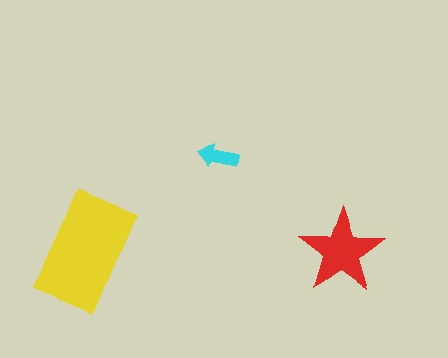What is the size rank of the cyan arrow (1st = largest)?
3rd.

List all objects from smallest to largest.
The cyan arrow, the red star, the yellow rectangle.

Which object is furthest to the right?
The red star is rightmost.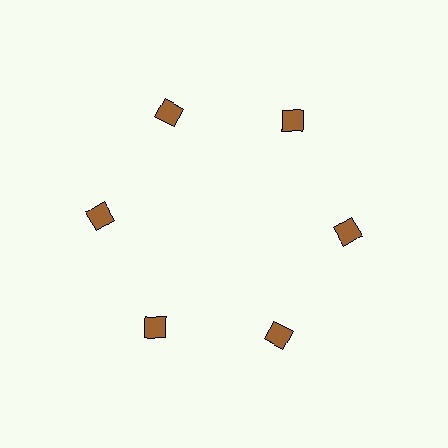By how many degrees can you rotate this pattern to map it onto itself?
The pattern maps onto itself every 60 degrees of rotation.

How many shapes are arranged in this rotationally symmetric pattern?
There are 6 shapes, arranged in 6 groups of 1.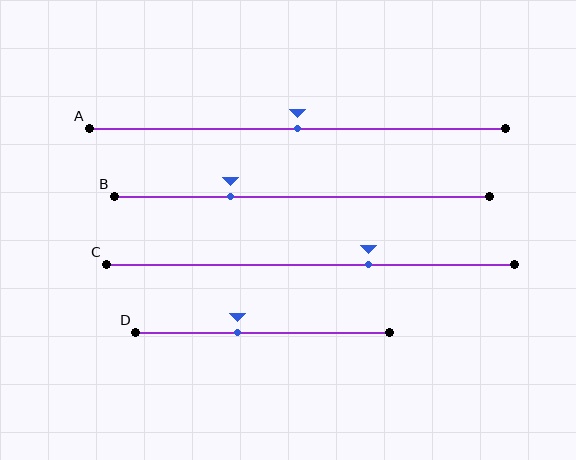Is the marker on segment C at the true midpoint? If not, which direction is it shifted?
No, the marker on segment C is shifted to the right by about 14% of the segment length.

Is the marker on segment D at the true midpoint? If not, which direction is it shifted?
No, the marker on segment D is shifted to the left by about 10% of the segment length.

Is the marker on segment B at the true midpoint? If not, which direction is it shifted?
No, the marker on segment B is shifted to the left by about 19% of the segment length.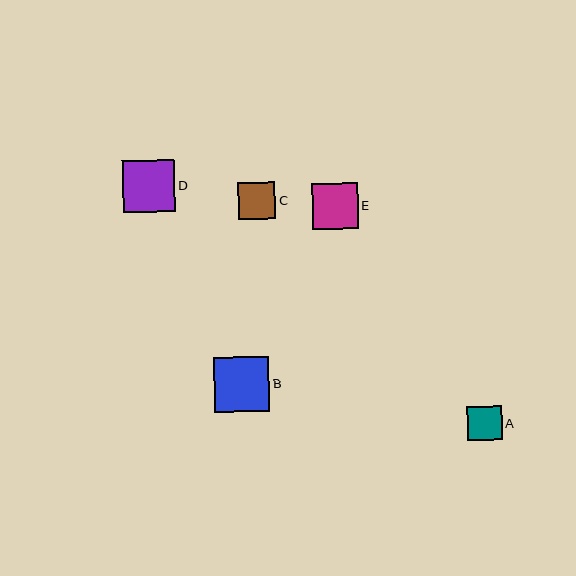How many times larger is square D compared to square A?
Square D is approximately 1.5 times the size of square A.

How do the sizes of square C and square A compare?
Square C and square A are approximately the same size.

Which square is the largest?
Square B is the largest with a size of approximately 55 pixels.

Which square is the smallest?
Square A is the smallest with a size of approximately 35 pixels.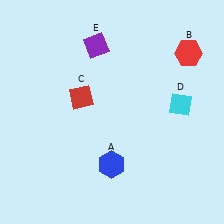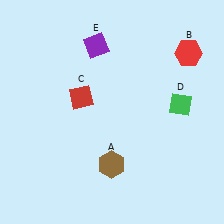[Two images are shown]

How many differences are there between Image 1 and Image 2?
There are 2 differences between the two images.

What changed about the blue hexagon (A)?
In Image 1, A is blue. In Image 2, it changed to brown.